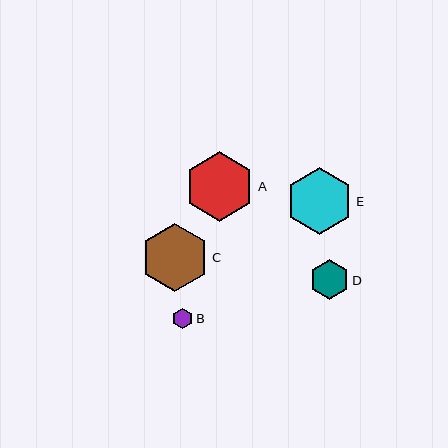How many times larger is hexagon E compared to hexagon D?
Hexagon E is approximately 1.7 times the size of hexagon D.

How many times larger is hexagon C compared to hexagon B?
Hexagon C is approximately 3.3 times the size of hexagon B.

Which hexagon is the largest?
Hexagon A is the largest with a size of approximately 70 pixels.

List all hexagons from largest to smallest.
From largest to smallest: A, C, E, D, B.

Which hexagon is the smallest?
Hexagon B is the smallest with a size of approximately 21 pixels.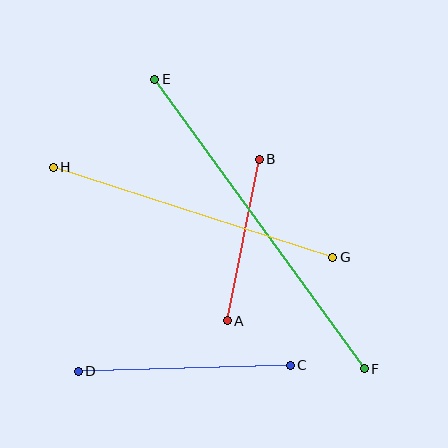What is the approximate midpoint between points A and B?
The midpoint is at approximately (243, 240) pixels.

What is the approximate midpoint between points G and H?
The midpoint is at approximately (193, 212) pixels.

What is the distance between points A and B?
The distance is approximately 165 pixels.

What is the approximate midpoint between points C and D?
The midpoint is at approximately (184, 368) pixels.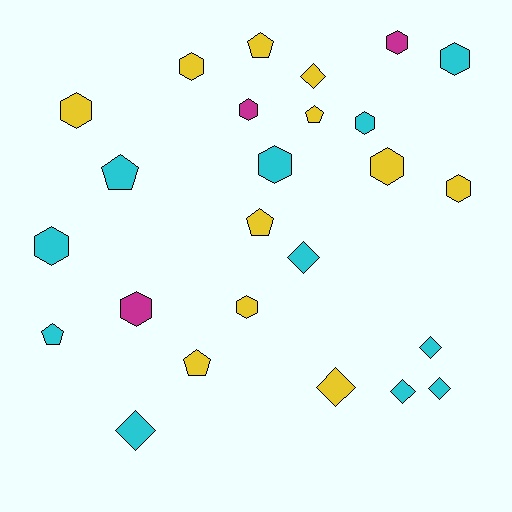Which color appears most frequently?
Cyan, with 11 objects.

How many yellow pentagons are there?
There are 4 yellow pentagons.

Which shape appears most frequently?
Hexagon, with 12 objects.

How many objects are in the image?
There are 25 objects.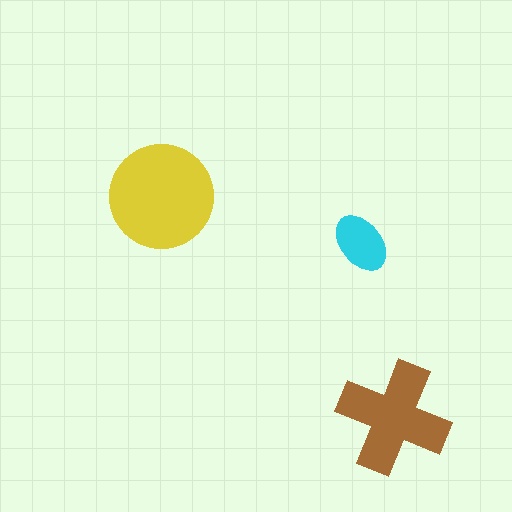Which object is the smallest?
The cyan ellipse.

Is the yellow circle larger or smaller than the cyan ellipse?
Larger.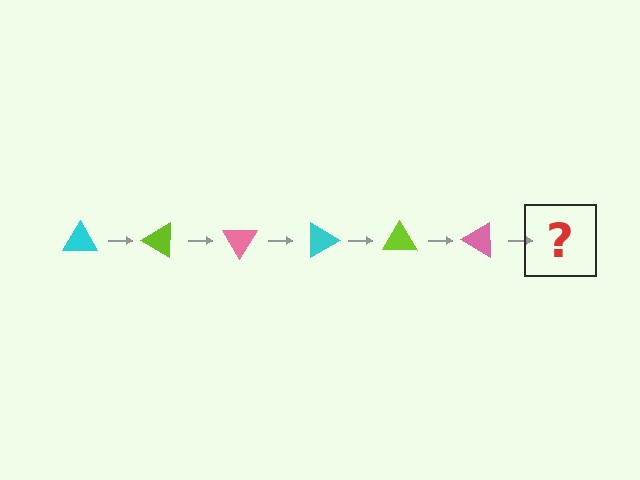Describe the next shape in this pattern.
It should be a cyan triangle, rotated 180 degrees from the start.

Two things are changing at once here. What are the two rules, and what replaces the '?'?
The two rules are that it rotates 30 degrees each step and the color cycles through cyan, lime, and pink. The '?' should be a cyan triangle, rotated 180 degrees from the start.